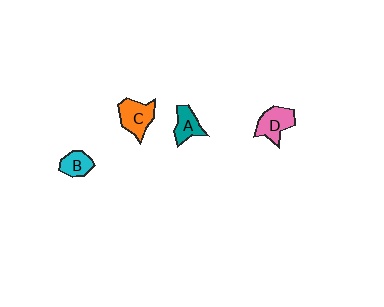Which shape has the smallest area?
Shape B (cyan).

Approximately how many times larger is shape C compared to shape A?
Approximately 1.4 times.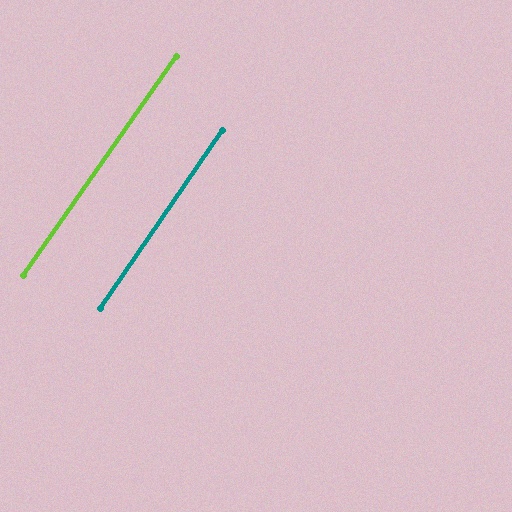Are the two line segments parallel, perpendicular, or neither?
Parallel — their directions differ by only 0.5°.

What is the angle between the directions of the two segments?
Approximately 1 degree.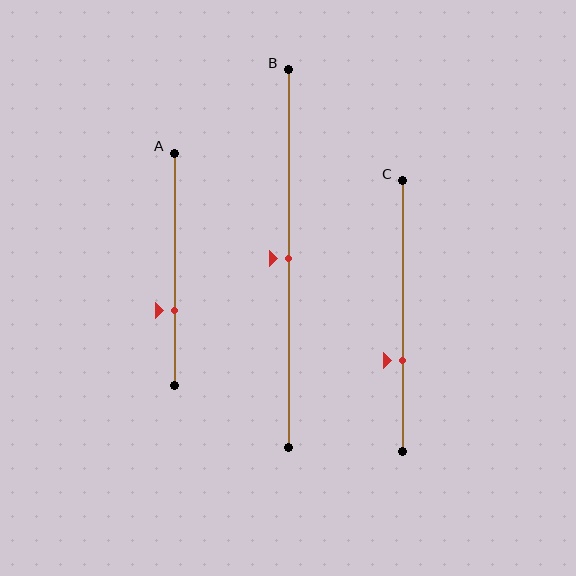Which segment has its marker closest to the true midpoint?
Segment B has its marker closest to the true midpoint.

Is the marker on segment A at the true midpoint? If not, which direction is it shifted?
No, the marker on segment A is shifted downward by about 18% of the segment length.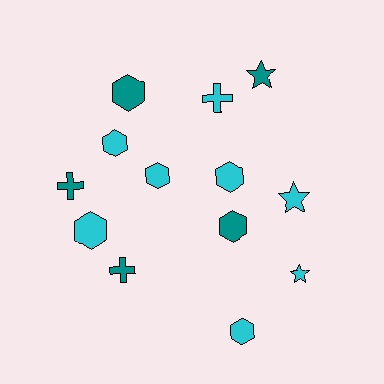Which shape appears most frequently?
Hexagon, with 7 objects.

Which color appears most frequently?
Cyan, with 8 objects.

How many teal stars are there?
There is 1 teal star.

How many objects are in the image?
There are 13 objects.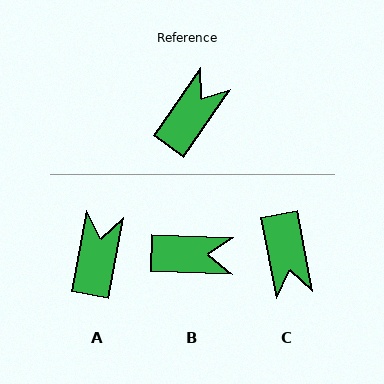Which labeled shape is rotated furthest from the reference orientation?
C, about 135 degrees away.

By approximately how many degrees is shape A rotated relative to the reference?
Approximately 24 degrees counter-clockwise.